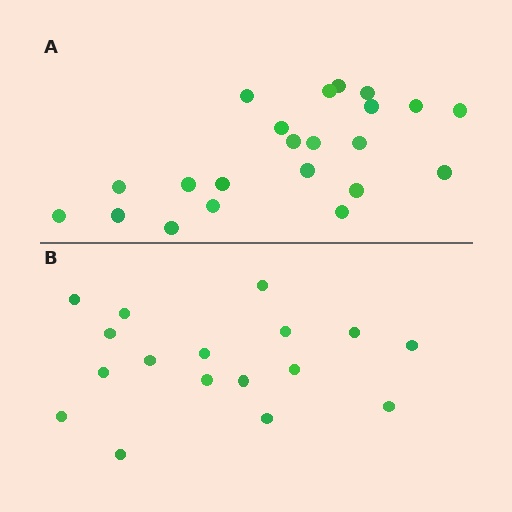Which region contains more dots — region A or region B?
Region A (the top region) has more dots.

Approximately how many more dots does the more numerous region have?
Region A has about 5 more dots than region B.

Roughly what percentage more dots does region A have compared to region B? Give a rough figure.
About 30% more.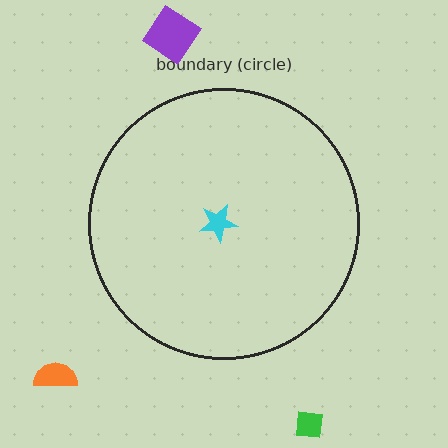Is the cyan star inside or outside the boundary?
Inside.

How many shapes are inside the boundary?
1 inside, 3 outside.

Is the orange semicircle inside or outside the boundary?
Outside.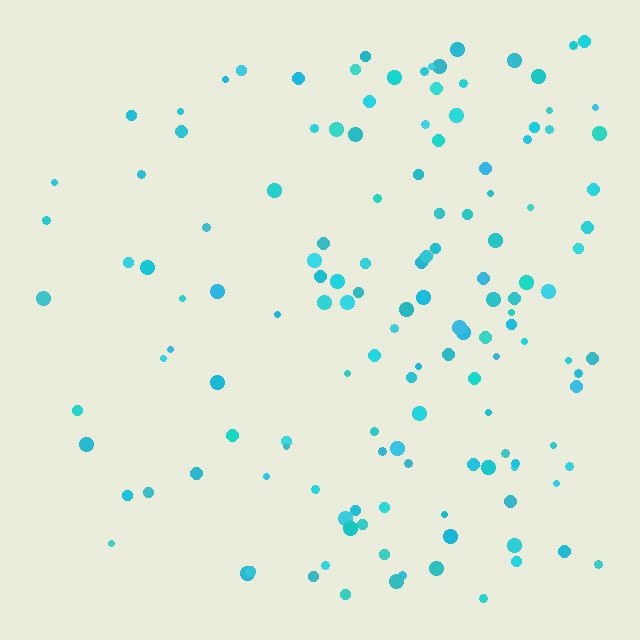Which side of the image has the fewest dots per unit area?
The left.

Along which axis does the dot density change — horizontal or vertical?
Horizontal.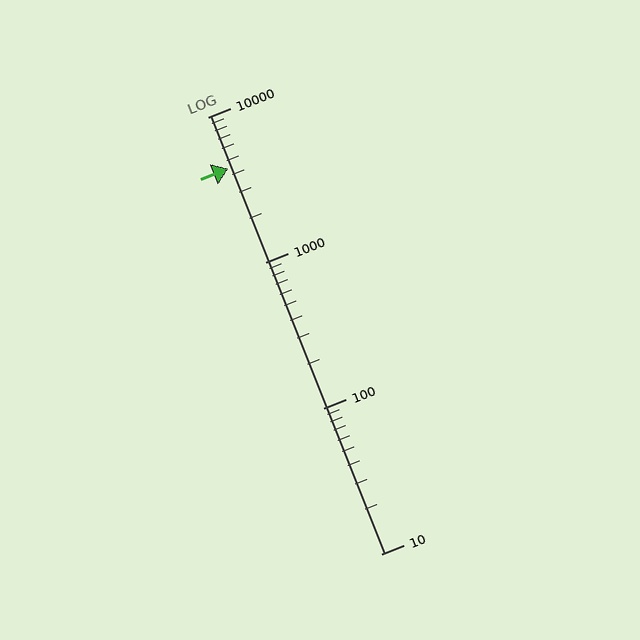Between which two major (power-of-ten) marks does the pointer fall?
The pointer is between 1000 and 10000.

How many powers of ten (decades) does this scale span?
The scale spans 3 decades, from 10 to 10000.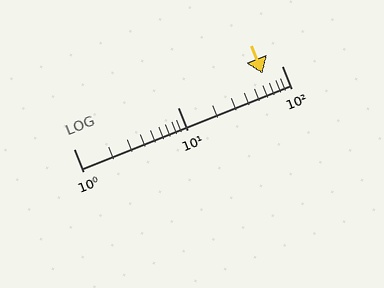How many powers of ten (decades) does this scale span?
The scale spans 2 decades, from 1 to 100.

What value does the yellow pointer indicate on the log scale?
The pointer indicates approximately 65.